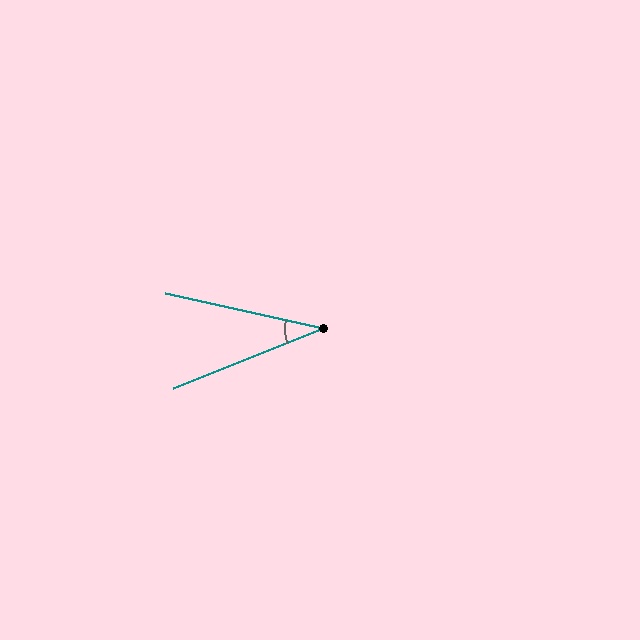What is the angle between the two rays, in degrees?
Approximately 34 degrees.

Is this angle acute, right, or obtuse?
It is acute.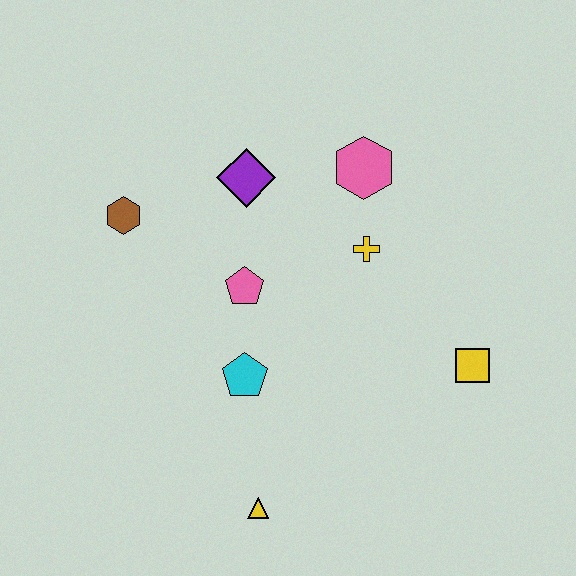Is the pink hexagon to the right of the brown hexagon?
Yes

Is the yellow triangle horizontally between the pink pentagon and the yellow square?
Yes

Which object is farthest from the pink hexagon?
The yellow triangle is farthest from the pink hexagon.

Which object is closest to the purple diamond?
The pink pentagon is closest to the purple diamond.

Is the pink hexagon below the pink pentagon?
No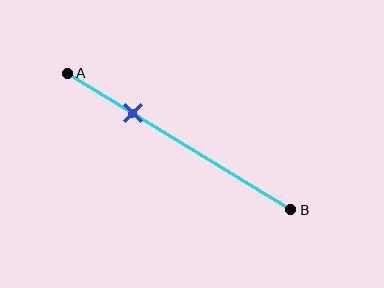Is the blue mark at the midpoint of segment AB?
No, the mark is at about 30% from A, not at the 50% midpoint.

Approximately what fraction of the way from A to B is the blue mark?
The blue mark is approximately 30% of the way from A to B.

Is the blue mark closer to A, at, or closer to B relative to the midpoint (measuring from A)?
The blue mark is closer to point A than the midpoint of segment AB.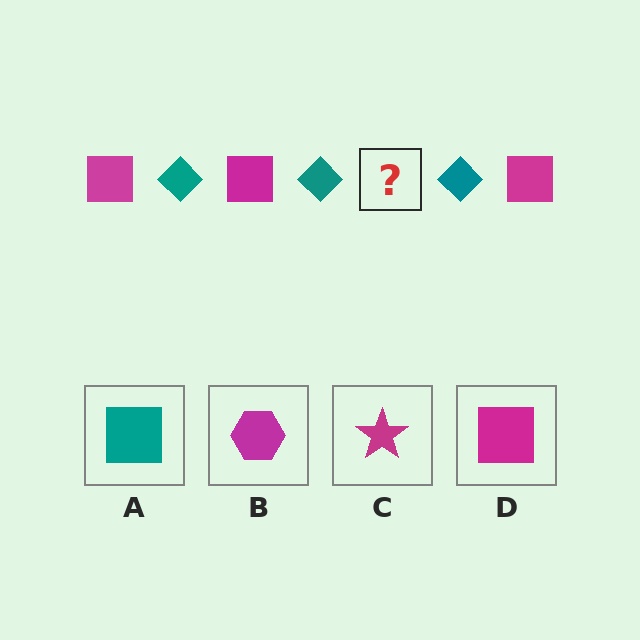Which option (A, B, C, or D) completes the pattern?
D.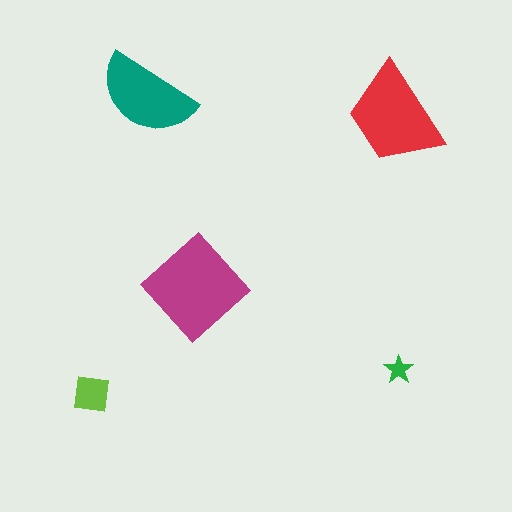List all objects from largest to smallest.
The magenta diamond, the red trapezoid, the teal semicircle, the lime square, the green star.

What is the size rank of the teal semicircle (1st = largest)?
3rd.